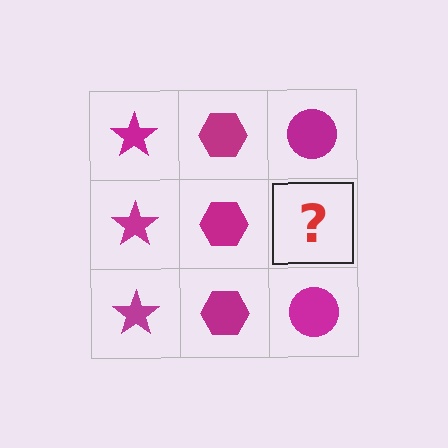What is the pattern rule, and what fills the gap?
The rule is that each column has a consistent shape. The gap should be filled with a magenta circle.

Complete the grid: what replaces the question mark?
The question mark should be replaced with a magenta circle.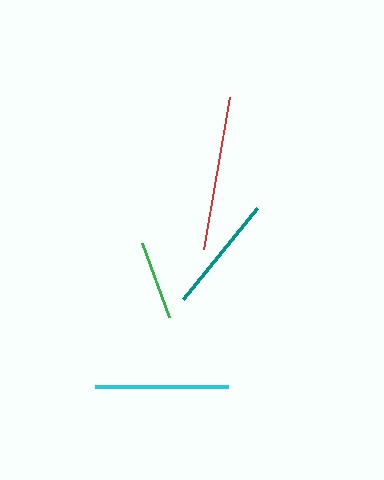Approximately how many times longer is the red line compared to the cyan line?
The red line is approximately 1.2 times the length of the cyan line.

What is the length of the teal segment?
The teal segment is approximately 118 pixels long.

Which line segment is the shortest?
The green line is the shortest at approximately 79 pixels.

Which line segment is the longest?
The red line is the longest at approximately 154 pixels.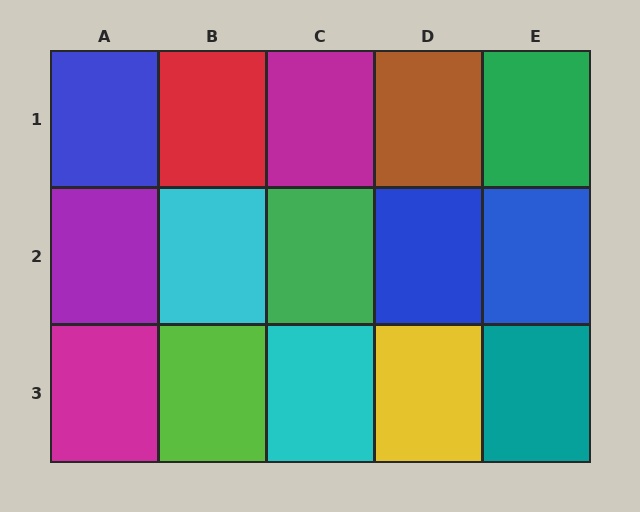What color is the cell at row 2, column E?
Blue.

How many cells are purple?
1 cell is purple.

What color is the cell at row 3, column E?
Teal.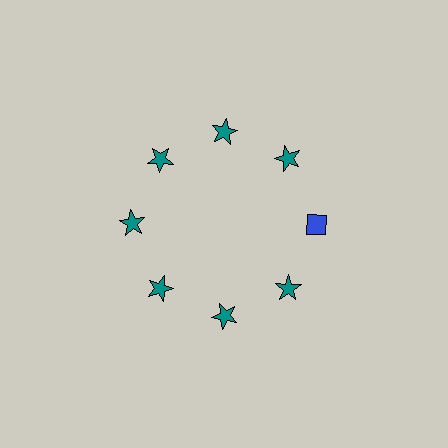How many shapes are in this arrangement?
There are 8 shapes arranged in a ring pattern.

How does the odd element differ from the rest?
It differs in both color (blue instead of teal) and shape (diamond instead of star).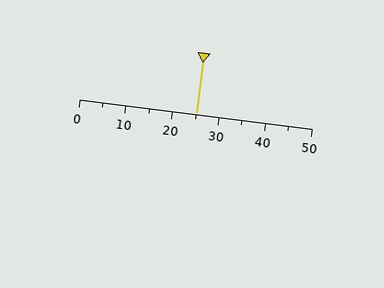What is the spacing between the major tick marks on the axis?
The major ticks are spaced 10 apart.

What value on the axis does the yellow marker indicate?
The marker indicates approximately 25.